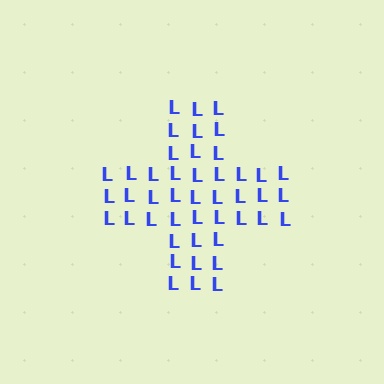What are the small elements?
The small elements are letter L's.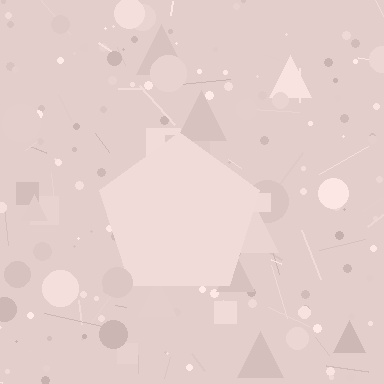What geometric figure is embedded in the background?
A pentagon is embedded in the background.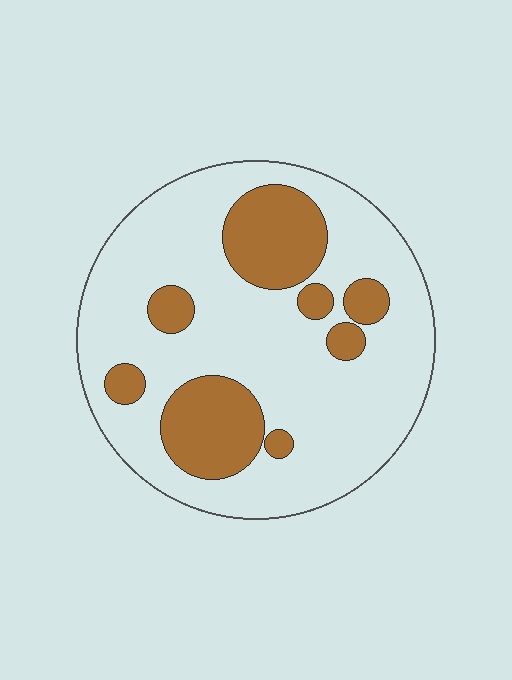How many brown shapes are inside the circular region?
8.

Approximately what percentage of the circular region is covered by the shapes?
Approximately 25%.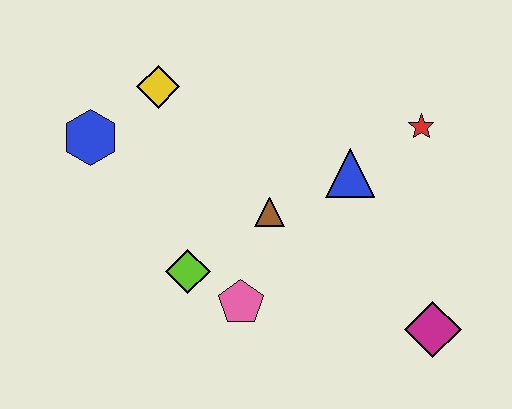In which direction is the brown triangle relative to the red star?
The brown triangle is to the left of the red star.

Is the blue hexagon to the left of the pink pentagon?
Yes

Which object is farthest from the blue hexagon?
The magenta diamond is farthest from the blue hexagon.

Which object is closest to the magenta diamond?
The blue triangle is closest to the magenta diamond.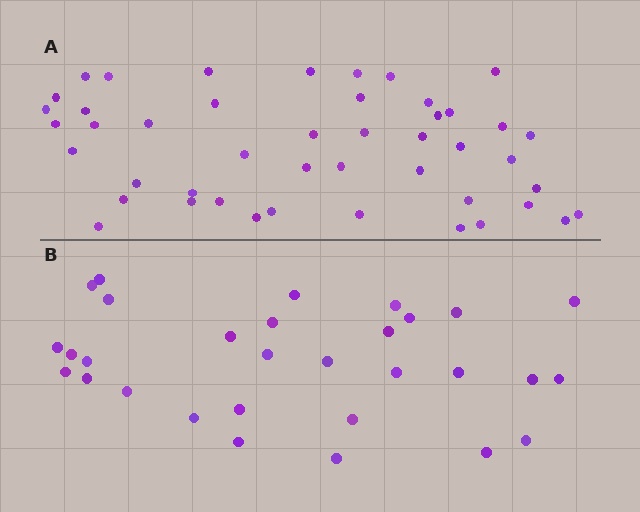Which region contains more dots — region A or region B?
Region A (the top region) has more dots.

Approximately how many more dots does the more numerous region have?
Region A has approximately 15 more dots than region B.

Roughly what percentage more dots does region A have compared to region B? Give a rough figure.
About 55% more.